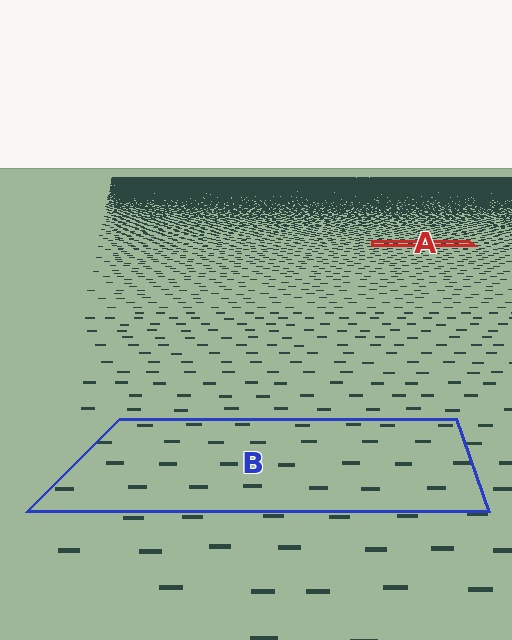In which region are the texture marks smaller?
The texture marks are smaller in region A, because it is farther away.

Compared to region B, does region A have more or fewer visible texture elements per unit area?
Region A has more texture elements per unit area — they are packed more densely because it is farther away.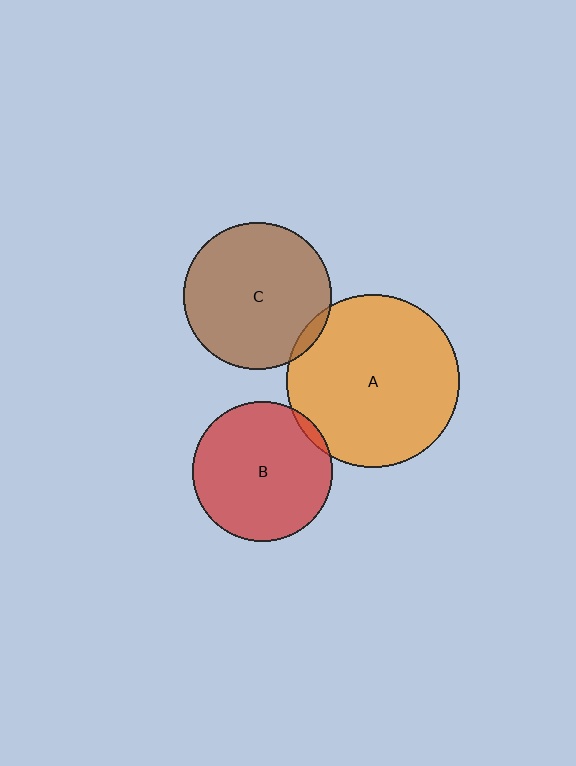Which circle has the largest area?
Circle A (orange).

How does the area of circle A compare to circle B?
Approximately 1.5 times.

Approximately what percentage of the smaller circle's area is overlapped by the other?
Approximately 5%.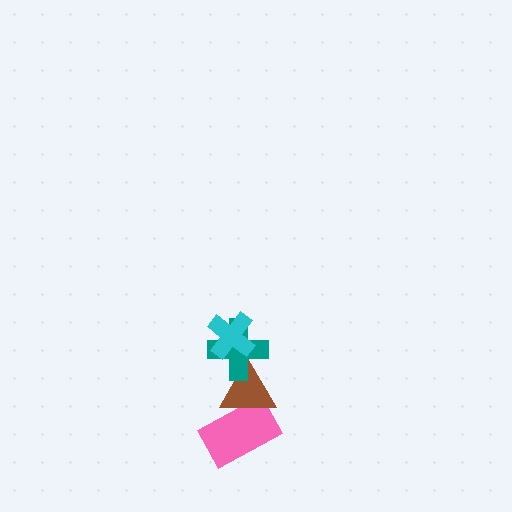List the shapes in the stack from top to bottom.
From top to bottom: the cyan cross, the teal cross, the brown triangle, the pink rectangle.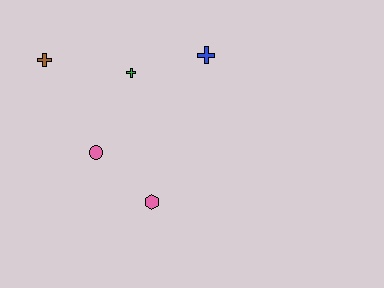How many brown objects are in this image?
There is 1 brown object.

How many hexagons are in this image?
There is 1 hexagon.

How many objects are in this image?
There are 5 objects.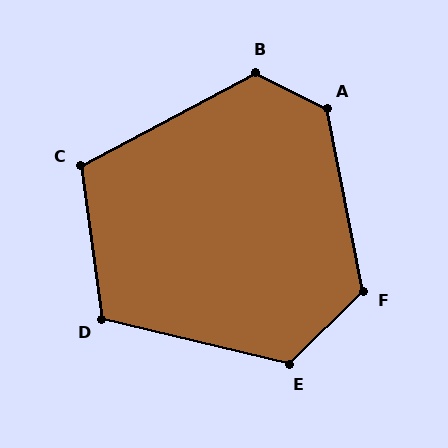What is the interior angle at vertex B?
Approximately 125 degrees (obtuse).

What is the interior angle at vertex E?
Approximately 122 degrees (obtuse).